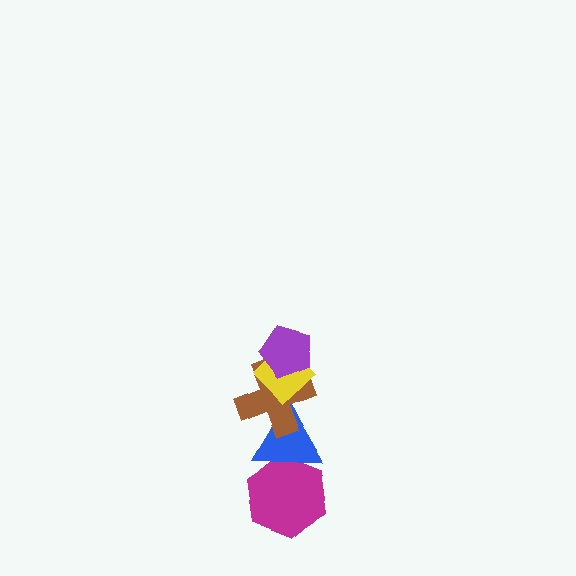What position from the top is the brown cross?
The brown cross is 3rd from the top.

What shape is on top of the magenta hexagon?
The blue triangle is on top of the magenta hexagon.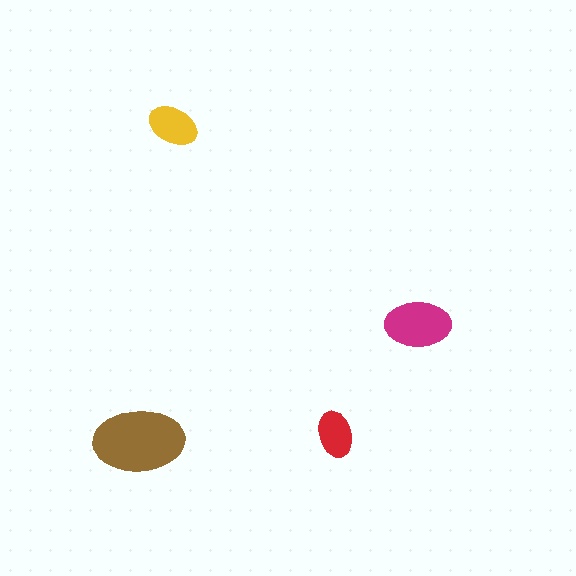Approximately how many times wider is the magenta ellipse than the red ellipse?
About 1.5 times wider.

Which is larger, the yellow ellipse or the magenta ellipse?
The magenta one.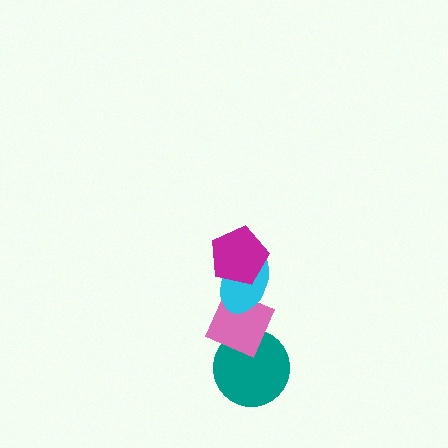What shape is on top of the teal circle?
The pink diamond is on top of the teal circle.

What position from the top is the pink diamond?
The pink diamond is 3rd from the top.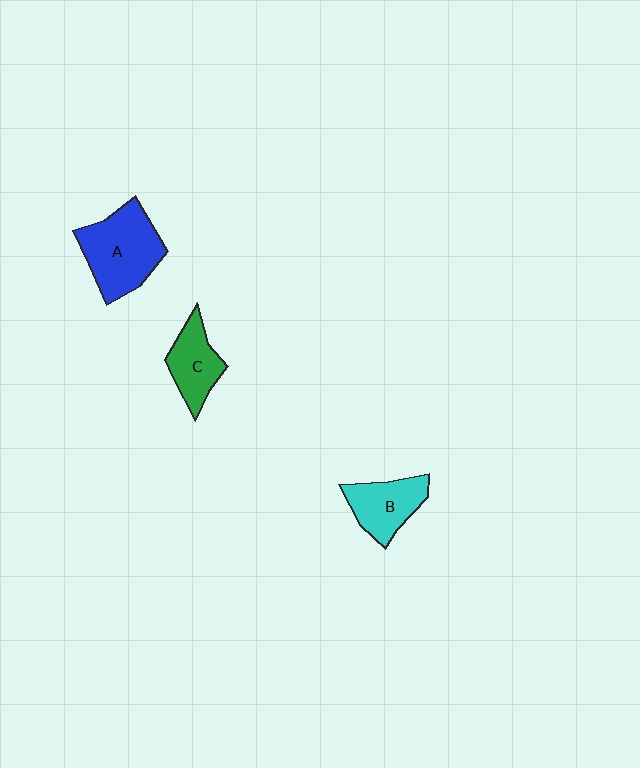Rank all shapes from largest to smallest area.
From largest to smallest: A (blue), B (cyan), C (green).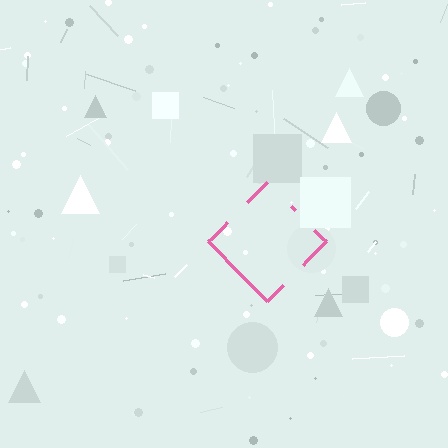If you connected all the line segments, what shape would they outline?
They would outline a diamond.